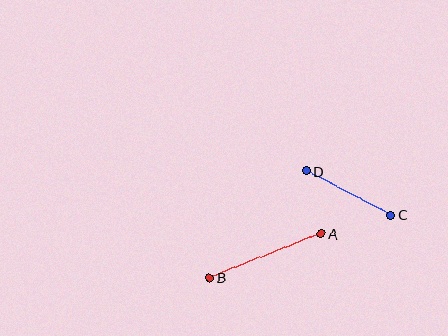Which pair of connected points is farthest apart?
Points A and B are farthest apart.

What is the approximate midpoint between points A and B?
The midpoint is at approximately (265, 256) pixels.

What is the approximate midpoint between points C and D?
The midpoint is at approximately (348, 193) pixels.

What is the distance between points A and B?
The distance is approximately 120 pixels.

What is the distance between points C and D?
The distance is approximately 95 pixels.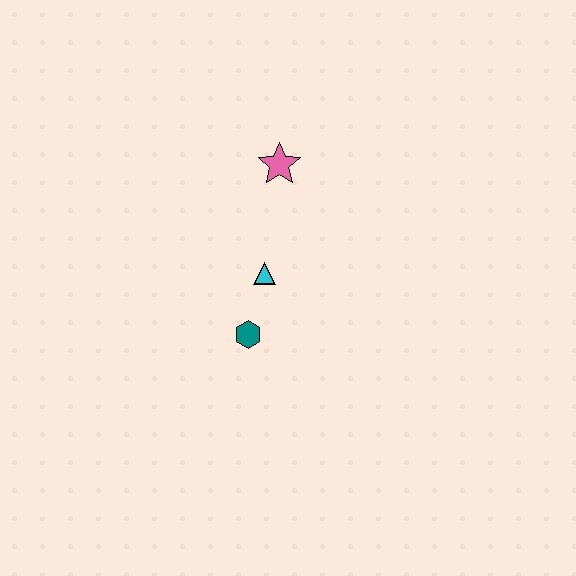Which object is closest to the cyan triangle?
The teal hexagon is closest to the cyan triangle.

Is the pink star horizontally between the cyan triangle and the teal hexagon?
No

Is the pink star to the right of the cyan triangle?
Yes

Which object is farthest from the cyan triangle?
The pink star is farthest from the cyan triangle.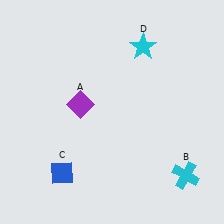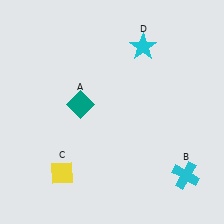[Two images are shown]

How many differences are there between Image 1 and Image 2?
There are 2 differences between the two images.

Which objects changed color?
A changed from purple to teal. C changed from blue to yellow.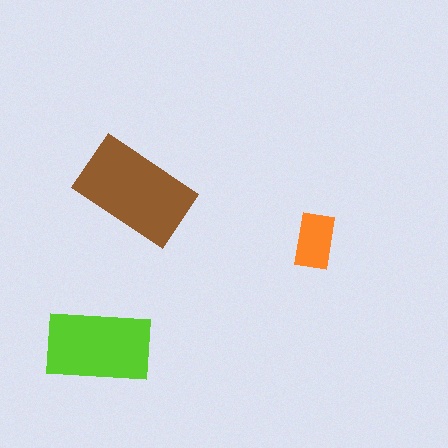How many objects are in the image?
There are 3 objects in the image.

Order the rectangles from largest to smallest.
the brown one, the lime one, the orange one.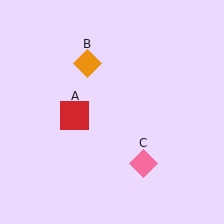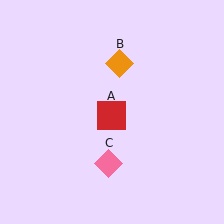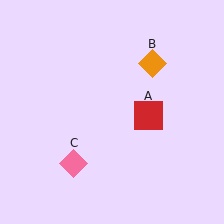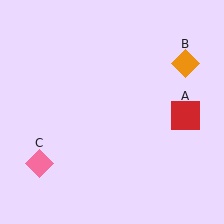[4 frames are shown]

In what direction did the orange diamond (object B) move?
The orange diamond (object B) moved right.